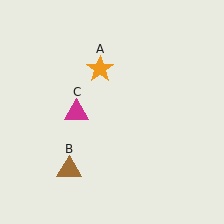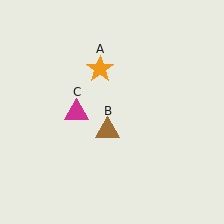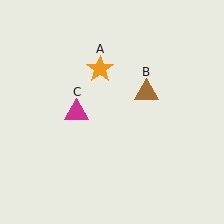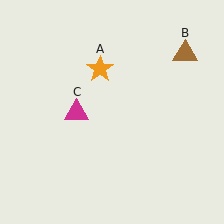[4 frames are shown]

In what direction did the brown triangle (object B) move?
The brown triangle (object B) moved up and to the right.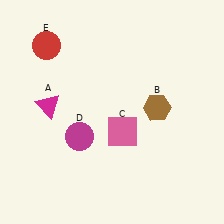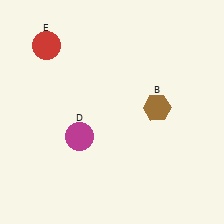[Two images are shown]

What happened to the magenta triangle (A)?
The magenta triangle (A) was removed in Image 2. It was in the top-left area of Image 1.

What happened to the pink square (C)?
The pink square (C) was removed in Image 2. It was in the bottom-right area of Image 1.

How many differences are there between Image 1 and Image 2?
There are 2 differences between the two images.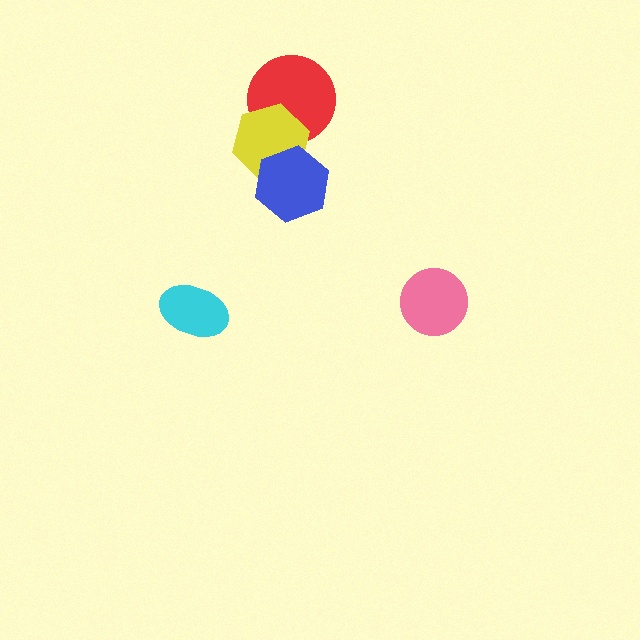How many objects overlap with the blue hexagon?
1 object overlaps with the blue hexagon.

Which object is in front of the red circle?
The yellow hexagon is in front of the red circle.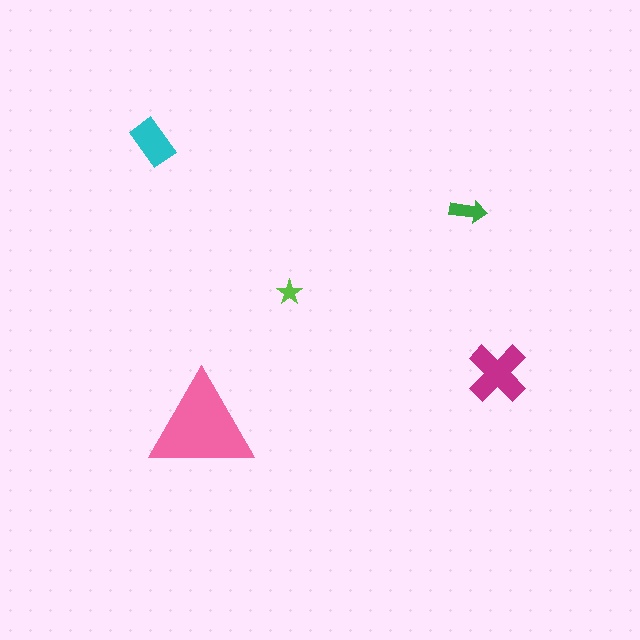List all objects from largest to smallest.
The pink triangle, the magenta cross, the cyan rectangle, the green arrow, the lime star.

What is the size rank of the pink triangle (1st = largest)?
1st.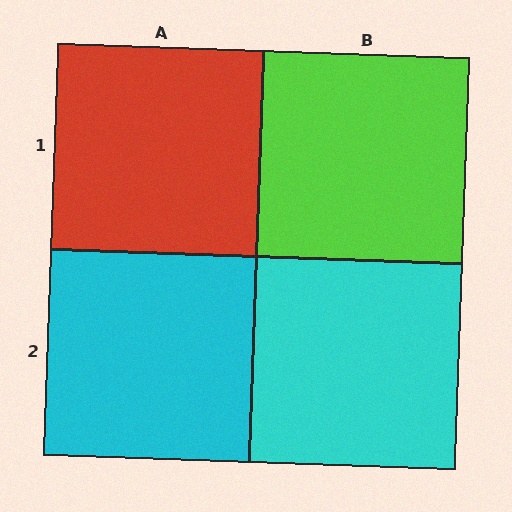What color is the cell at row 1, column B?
Lime.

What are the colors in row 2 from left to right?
Cyan, cyan.